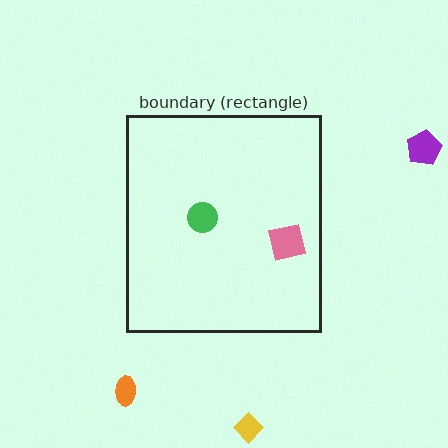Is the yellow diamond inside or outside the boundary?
Outside.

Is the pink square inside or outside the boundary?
Inside.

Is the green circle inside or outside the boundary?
Inside.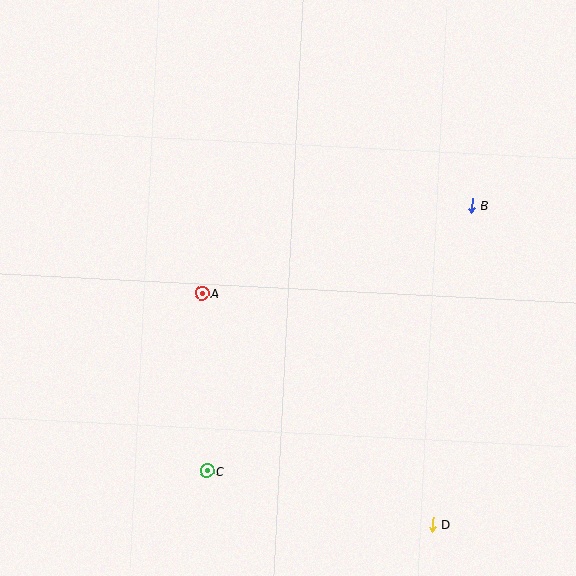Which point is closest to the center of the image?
Point A at (202, 293) is closest to the center.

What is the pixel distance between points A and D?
The distance between A and D is 326 pixels.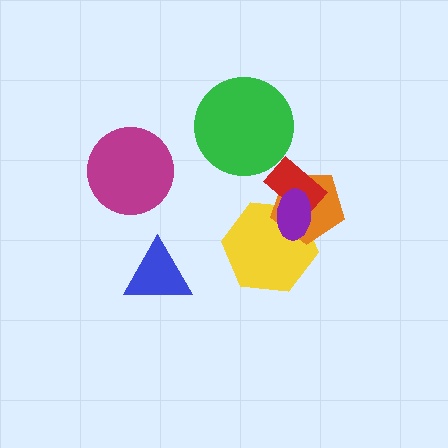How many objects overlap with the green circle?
0 objects overlap with the green circle.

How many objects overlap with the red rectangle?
3 objects overlap with the red rectangle.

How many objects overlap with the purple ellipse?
3 objects overlap with the purple ellipse.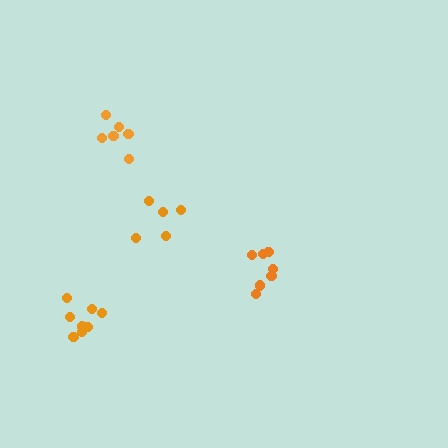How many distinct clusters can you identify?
There are 4 distinct clusters.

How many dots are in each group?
Group 1: 5 dots, Group 2: 7 dots, Group 3: 6 dots, Group 4: 8 dots (26 total).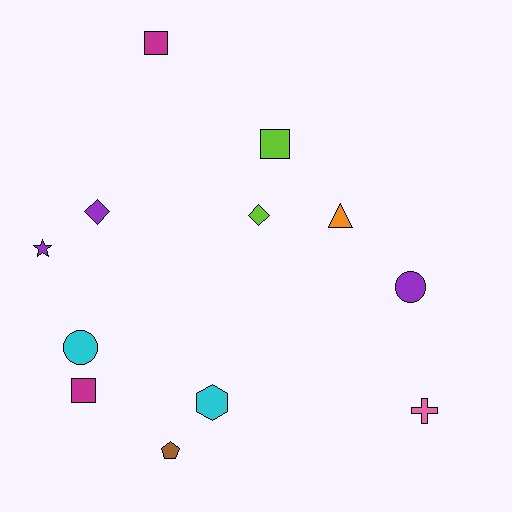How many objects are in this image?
There are 12 objects.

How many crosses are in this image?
There is 1 cross.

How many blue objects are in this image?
There are no blue objects.